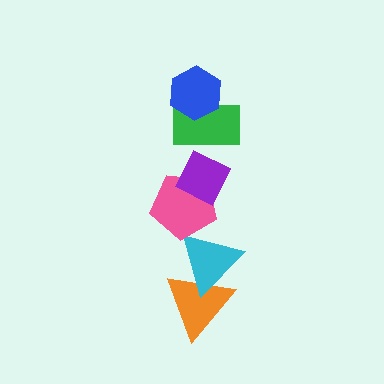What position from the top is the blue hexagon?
The blue hexagon is 1st from the top.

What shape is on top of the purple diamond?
The green rectangle is on top of the purple diamond.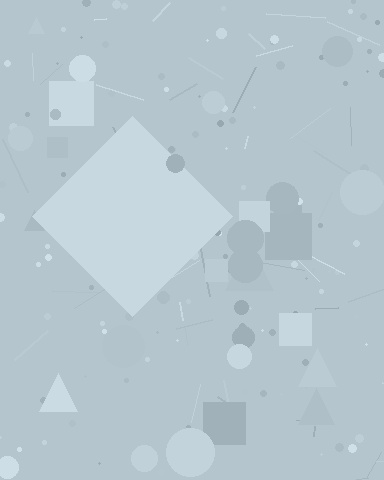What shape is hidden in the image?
A diamond is hidden in the image.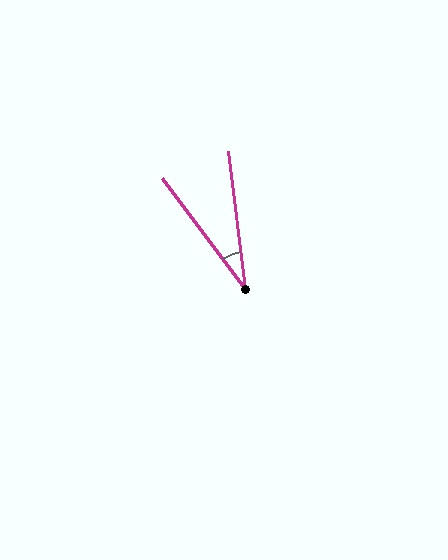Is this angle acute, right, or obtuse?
It is acute.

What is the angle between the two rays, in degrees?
Approximately 30 degrees.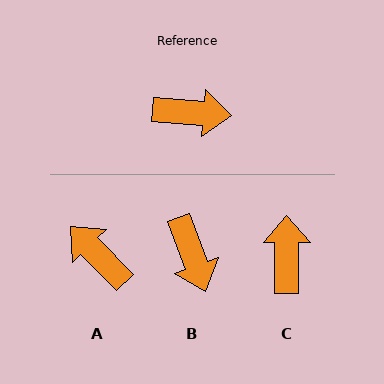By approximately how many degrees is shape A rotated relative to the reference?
Approximately 138 degrees counter-clockwise.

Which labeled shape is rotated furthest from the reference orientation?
A, about 138 degrees away.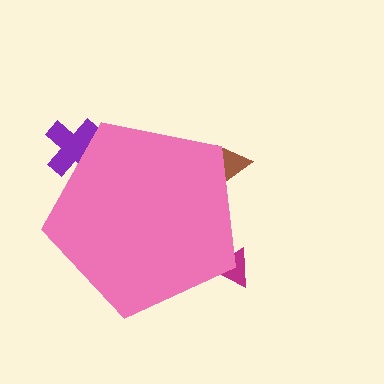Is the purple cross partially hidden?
Yes, the purple cross is partially hidden behind the pink pentagon.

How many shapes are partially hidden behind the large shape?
3 shapes are partially hidden.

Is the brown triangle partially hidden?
Yes, the brown triangle is partially hidden behind the pink pentagon.